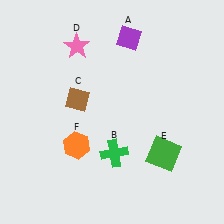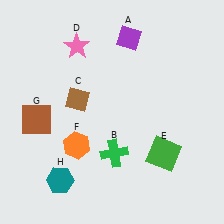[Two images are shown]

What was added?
A brown square (G), a teal hexagon (H) were added in Image 2.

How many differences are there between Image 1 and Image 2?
There are 2 differences between the two images.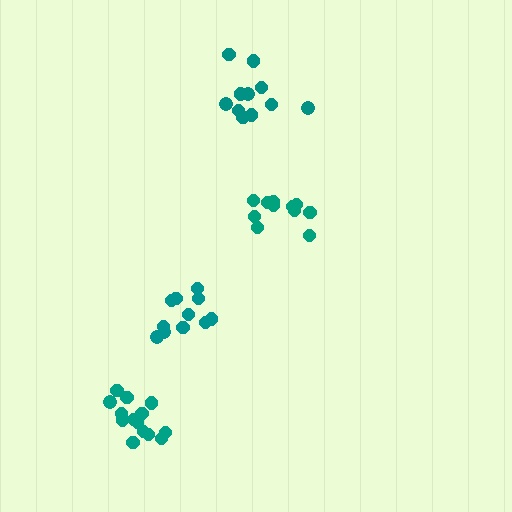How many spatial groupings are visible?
There are 4 spatial groupings.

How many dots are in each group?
Group 1: 11 dots, Group 2: 14 dots, Group 3: 11 dots, Group 4: 11 dots (47 total).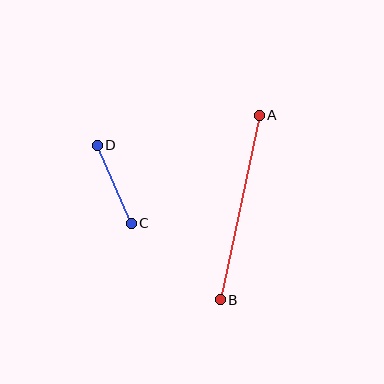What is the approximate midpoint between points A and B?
The midpoint is at approximately (240, 208) pixels.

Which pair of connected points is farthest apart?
Points A and B are farthest apart.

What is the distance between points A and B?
The distance is approximately 189 pixels.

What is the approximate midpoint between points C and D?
The midpoint is at approximately (114, 184) pixels.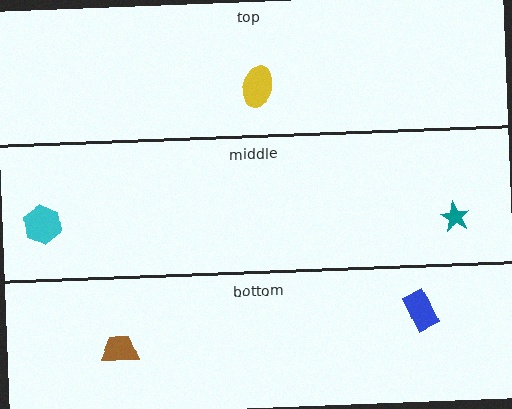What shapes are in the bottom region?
The brown trapezoid, the blue rectangle.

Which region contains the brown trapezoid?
The bottom region.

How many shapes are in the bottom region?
2.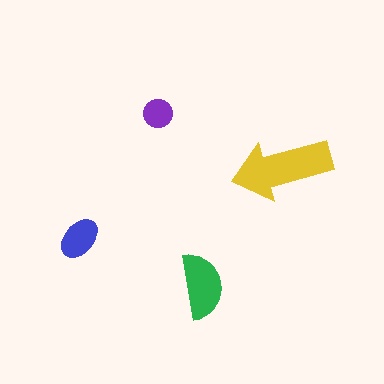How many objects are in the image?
There are 4 objects in the image.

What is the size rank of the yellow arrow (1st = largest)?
1st.